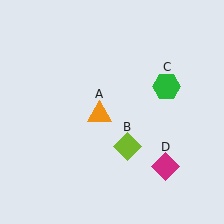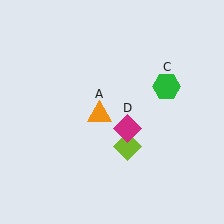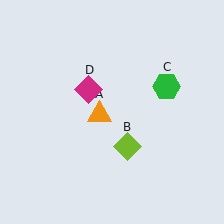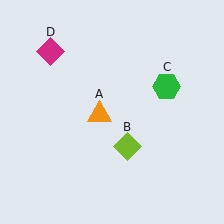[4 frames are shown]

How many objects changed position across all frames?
1 object changed position: magenta diamond (object D).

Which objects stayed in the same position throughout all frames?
Orange triangle (object A) and lime diamond (object B) and green hexagon (object C) remained stationary.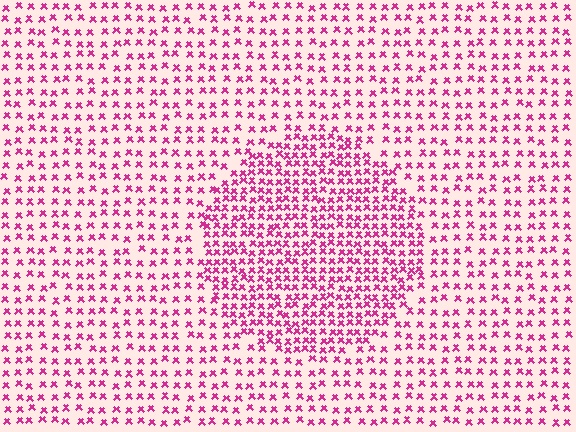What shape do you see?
I see a circle.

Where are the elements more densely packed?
The elements are more densely packed inside the circle boundary.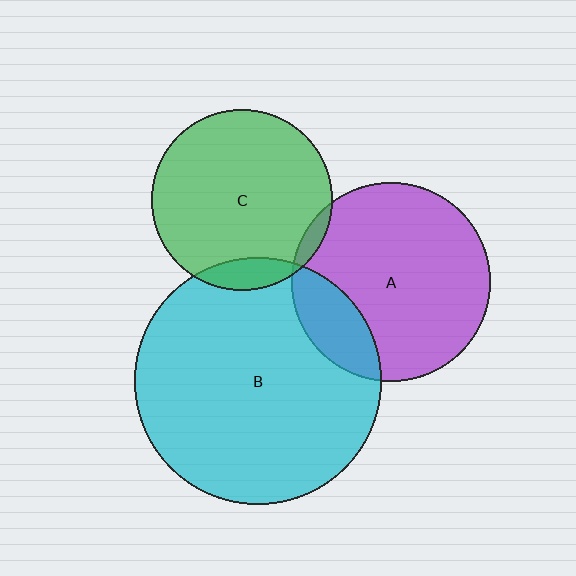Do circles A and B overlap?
Yes.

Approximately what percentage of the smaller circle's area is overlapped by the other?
Approximately 20%.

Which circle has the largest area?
Circle B (cyan).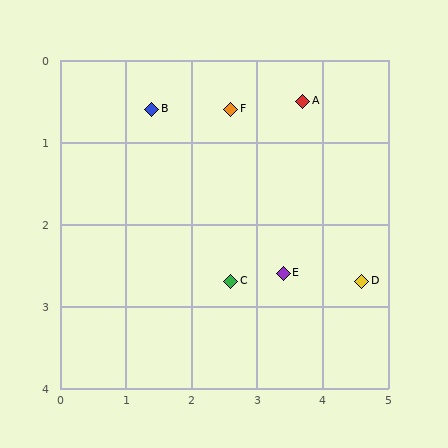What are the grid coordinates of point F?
Point F is at approximately (2.6, 0.6).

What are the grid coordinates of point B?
Point B is at approximately (1.4, 0.6).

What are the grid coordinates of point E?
Point E is at approximately (3.4, 2.6).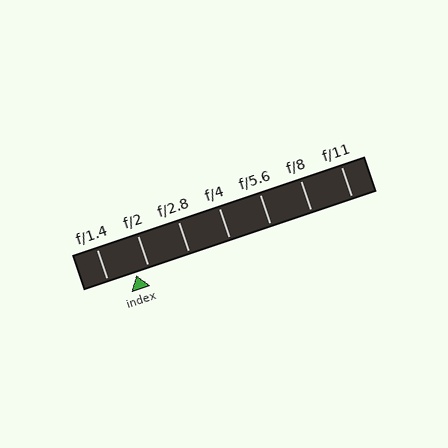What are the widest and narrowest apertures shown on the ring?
The widest aperture shown is f/1.4 and the narrowest is f/11.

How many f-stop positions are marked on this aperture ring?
There are 7 f-stop positions marked.